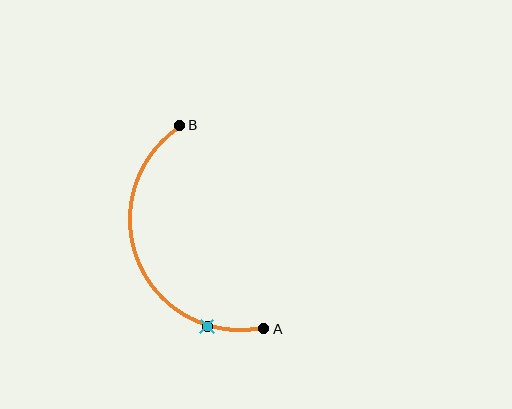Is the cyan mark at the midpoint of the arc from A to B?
No. The cyan mark lies on the arc but is closer to endpoint A. The arc midpoint would be at the point on the curve equidistant along the arc from both A and B.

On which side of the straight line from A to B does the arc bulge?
The arc bulges to the left of the straight line connecting A and B.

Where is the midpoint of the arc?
The arc midpoint is the point on the curve farthest from the straight line joining A and B. It sits to the left of that line.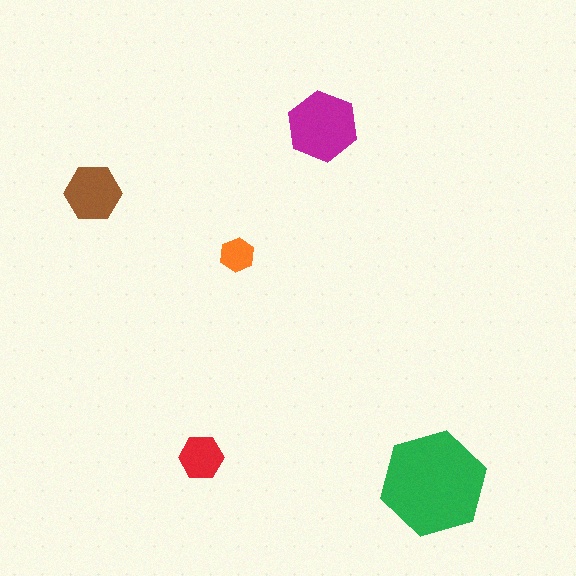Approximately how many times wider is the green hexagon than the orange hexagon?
About 3 times wider.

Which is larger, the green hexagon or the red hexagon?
The green one.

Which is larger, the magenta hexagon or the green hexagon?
The green one.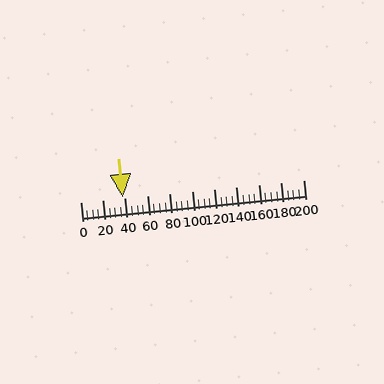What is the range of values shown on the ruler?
The ruler shows values from 0 to 200.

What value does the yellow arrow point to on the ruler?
The yellow arrow points to approximately 38.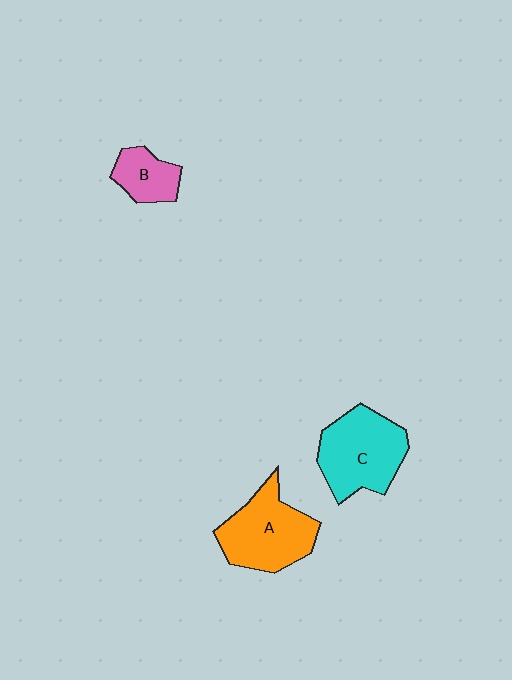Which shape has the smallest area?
Shape B (pink).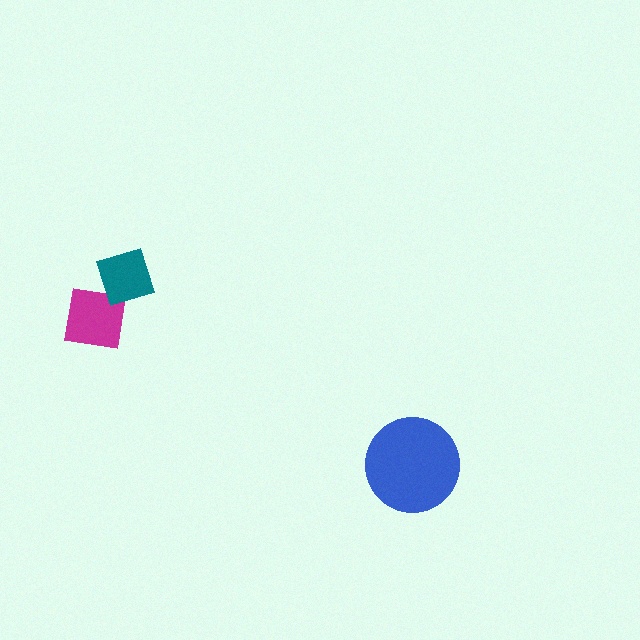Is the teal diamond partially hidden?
No, no other shape covers it.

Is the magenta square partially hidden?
Yes, it is partially covered by another shape.